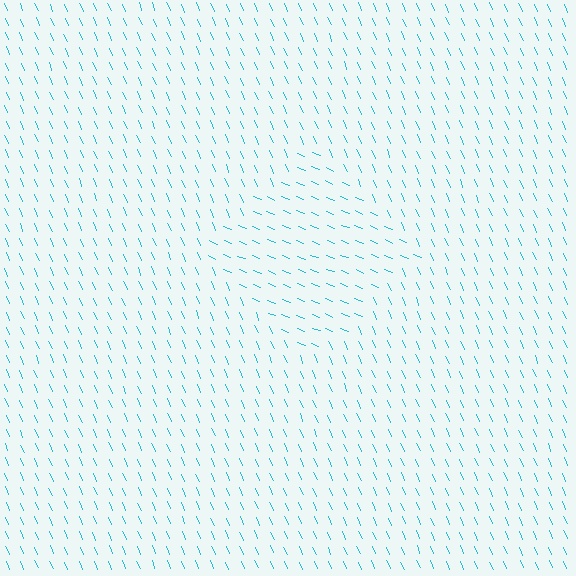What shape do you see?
I see a diamond.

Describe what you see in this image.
The image is filled with small cyan line segments. A diamond region in the image has lines oriented differently from the surrounding lines, creating a visible texture boundary.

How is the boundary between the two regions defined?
The boundary is defined purely by a change in line orientation (approximately 45 degrees difference). All lines are the same color and thickness.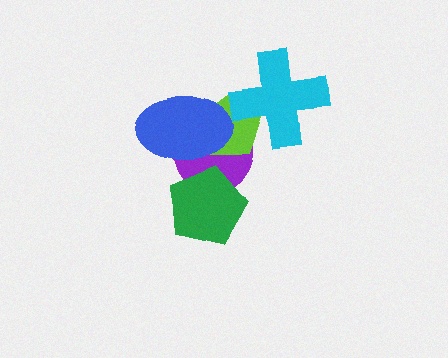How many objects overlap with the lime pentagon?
3 objects overlap with the lime pentagon.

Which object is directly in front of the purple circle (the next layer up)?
The green pentagon is directly in front of the purple circle.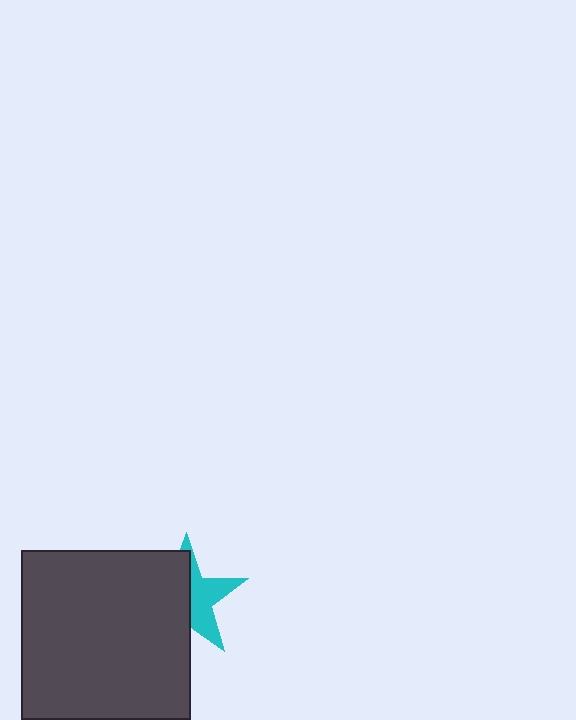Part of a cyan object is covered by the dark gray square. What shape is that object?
It is a star.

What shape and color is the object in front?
The object in front is a dark gray square.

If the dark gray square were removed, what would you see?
You would see the complete cyan star.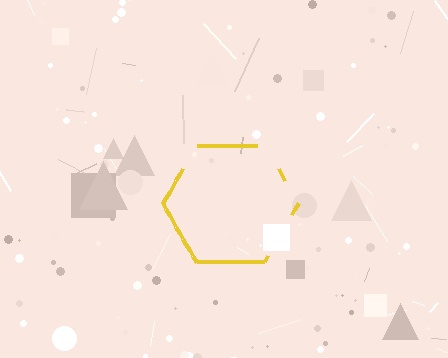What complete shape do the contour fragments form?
The contour fragments form a hexagon.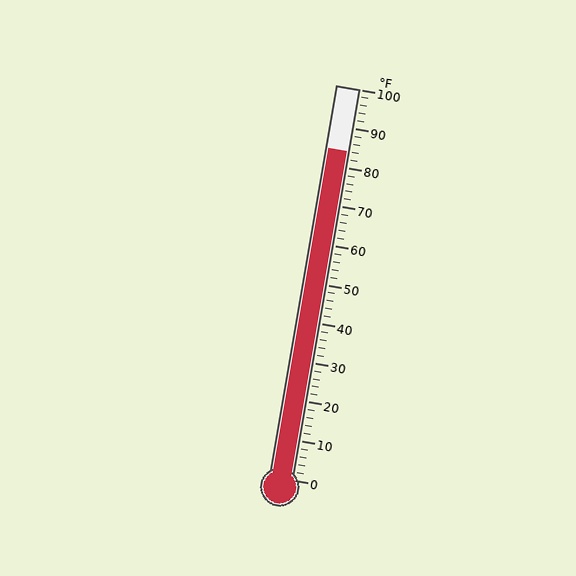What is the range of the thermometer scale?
The thermometer scale ranges from 0°F to 100°F.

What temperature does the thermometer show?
The thermometer shows approximately 84°F.